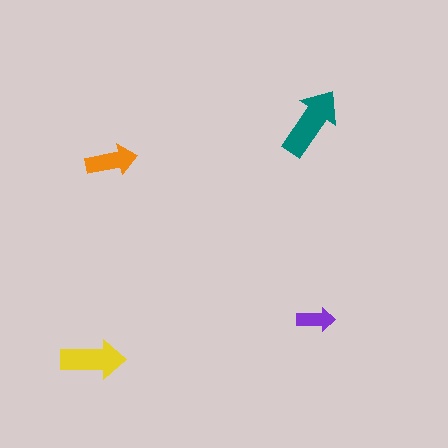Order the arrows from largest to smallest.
the teal one, the yellow one, the orange one, the purple one.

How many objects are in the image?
There are 4 objects in the image.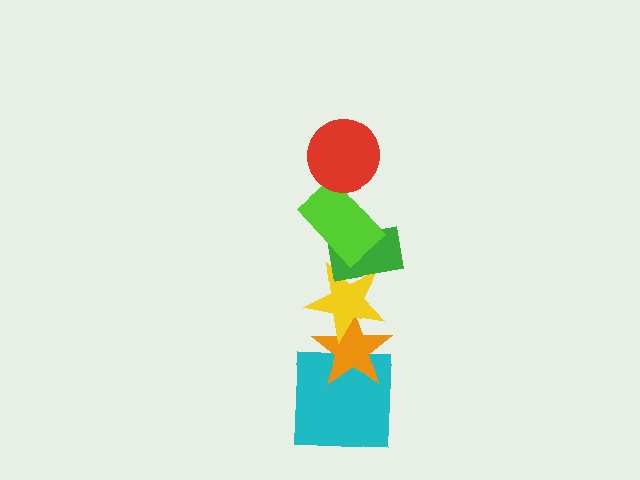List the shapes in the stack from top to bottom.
From top to bottom: the red circle, the lime rectangle, the green rectangle, the yellow star, the orange star, the cyan square.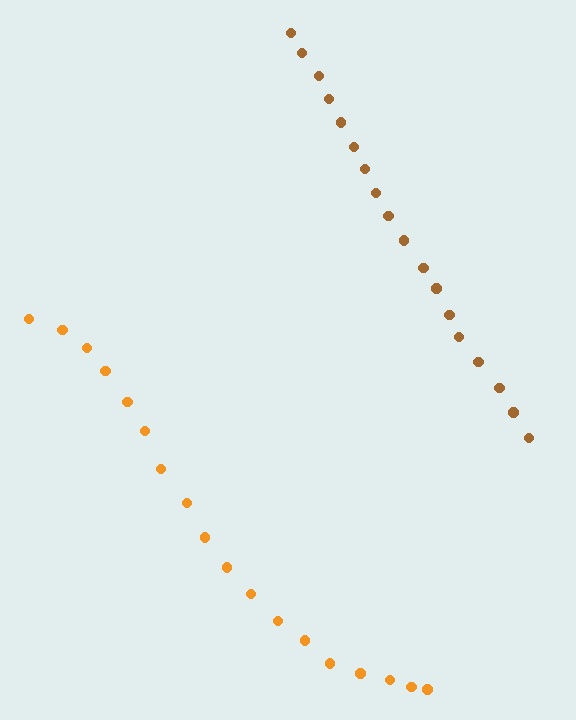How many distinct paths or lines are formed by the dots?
There are 2 distinct paths.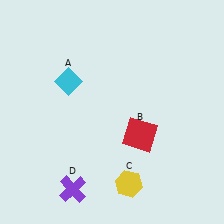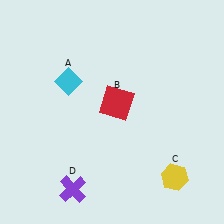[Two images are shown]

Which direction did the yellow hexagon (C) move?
The yellow hexagon (C) moved right.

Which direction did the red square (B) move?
The red square (B) moved up.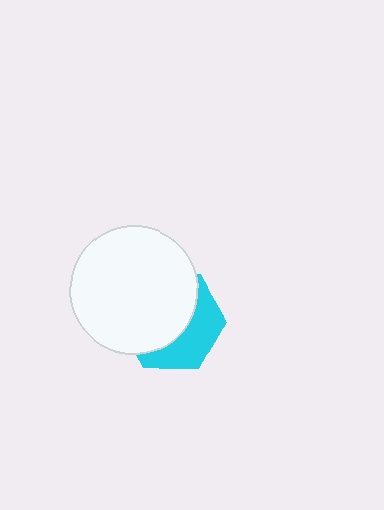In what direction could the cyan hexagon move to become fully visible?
The cyan hexagon could move toward the lower-right. That would shift it out from behind the white circle entirely.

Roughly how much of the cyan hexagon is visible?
A small part of it is visible (roughly 40%).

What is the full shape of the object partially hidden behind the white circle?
The partially hidden object is a cyan hexagon.